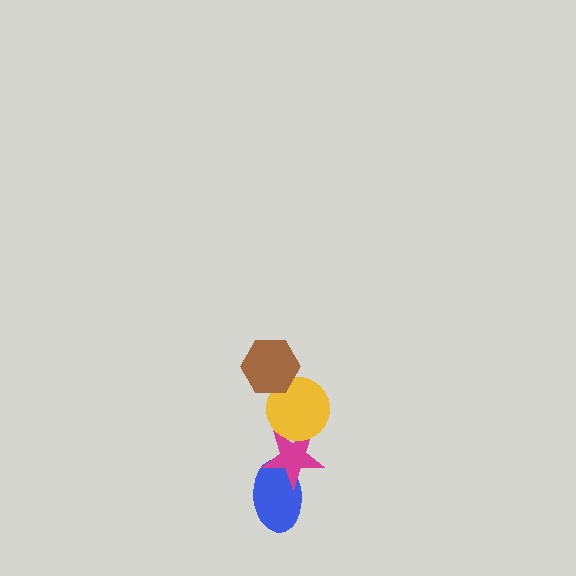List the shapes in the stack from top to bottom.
From top to bottom: the brown hexagon, the yellow circle, the magenta star, the blue ellipse.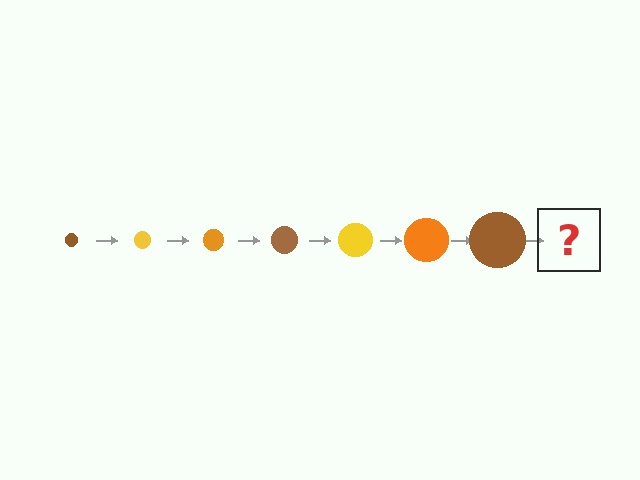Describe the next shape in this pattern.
It should be a yellow circle, larger than the previous one.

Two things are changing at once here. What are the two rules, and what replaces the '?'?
The two rules are that the circle grows larger each step and the color cycles through brown, yellow, and orange. The '?' should be a yellow circle, larger than the previous one.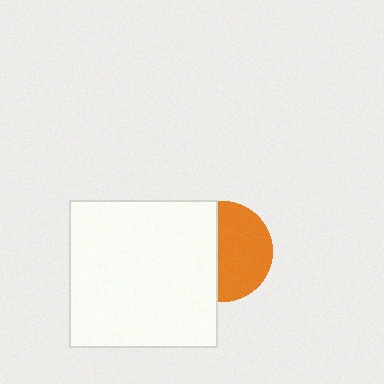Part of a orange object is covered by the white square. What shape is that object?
It is a circle.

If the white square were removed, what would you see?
You would see the complete orange circle.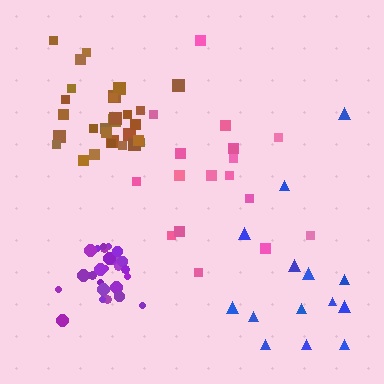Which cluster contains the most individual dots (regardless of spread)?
Brown (30).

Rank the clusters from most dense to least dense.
purple, brown, pink, blue.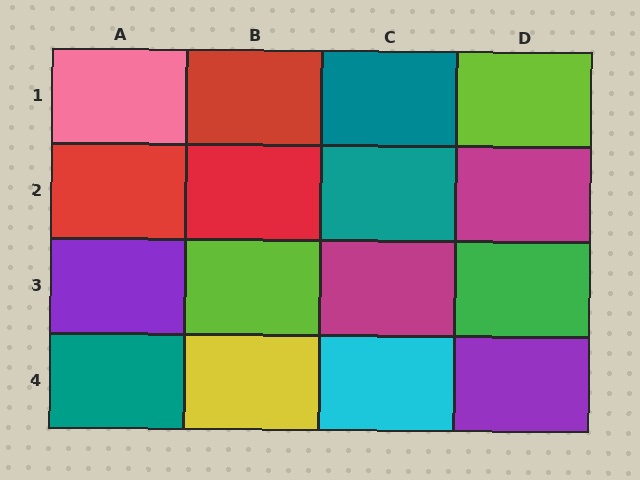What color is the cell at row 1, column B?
Red.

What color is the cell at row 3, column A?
Purple.